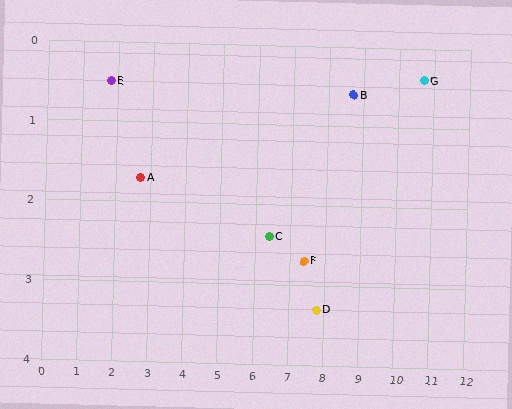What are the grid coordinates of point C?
Point C is at approximately (6.4, 2.4).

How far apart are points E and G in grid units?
Points E and G are about 8.9 grid units apart.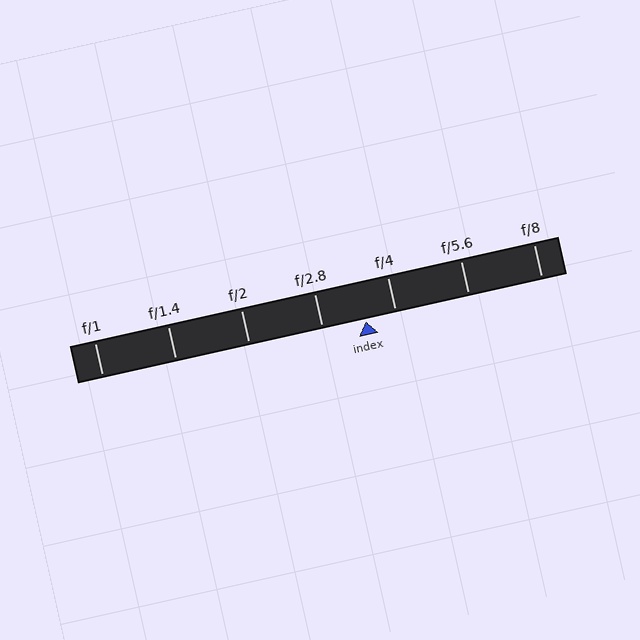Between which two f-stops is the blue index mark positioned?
The index mark is between f/2.8 and f/4.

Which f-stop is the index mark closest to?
The index mark is closest to f/4.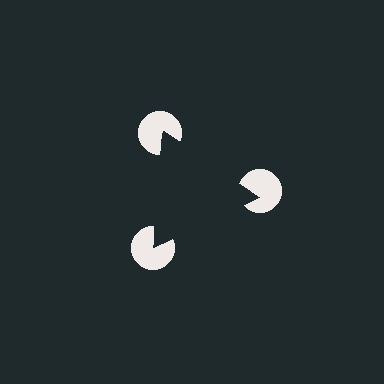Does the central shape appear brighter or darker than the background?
It typically appears slightly darker than the background, even though no actual brightness change is drawn.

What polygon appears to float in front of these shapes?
An illusory triangle — its edges are inferred from the aligned wedge cuts in the pac-man discs, not physically drawn.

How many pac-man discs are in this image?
There are 3 — one at each vertex of the illusory triangle.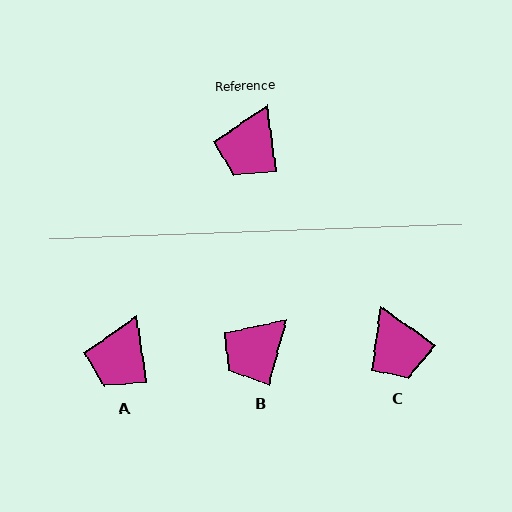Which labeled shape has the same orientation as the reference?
A.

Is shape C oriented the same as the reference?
No, it is off by about 47 degrees.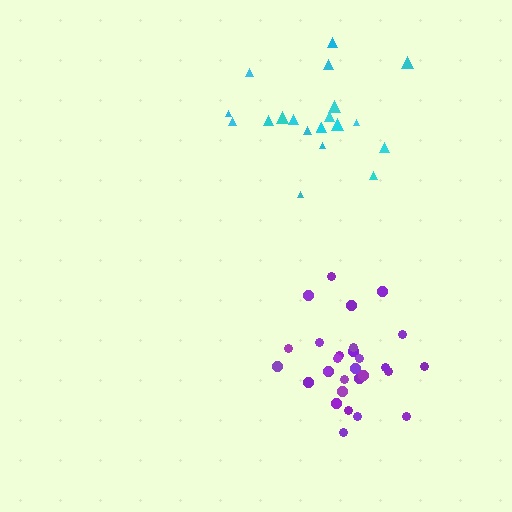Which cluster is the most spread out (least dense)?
Cyan.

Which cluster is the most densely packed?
Purple.